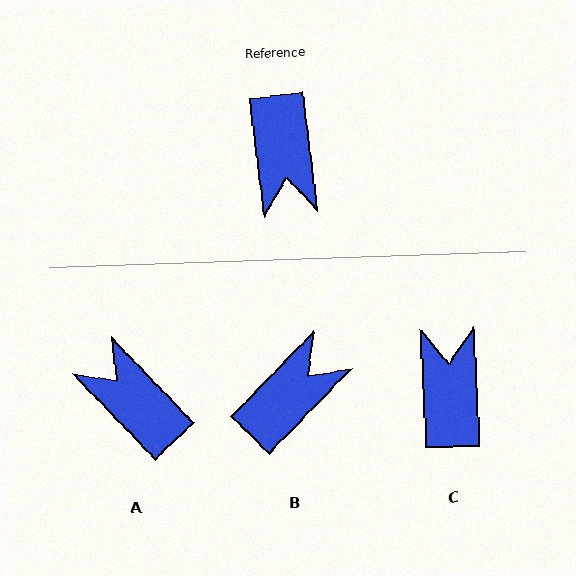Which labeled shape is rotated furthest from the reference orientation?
C, about 176 degrees away.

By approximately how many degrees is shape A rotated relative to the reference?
Approximately 143 degrees clockwise.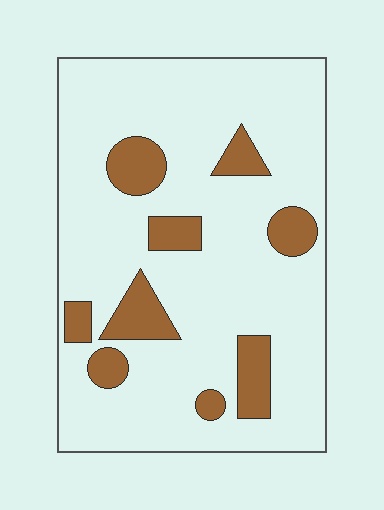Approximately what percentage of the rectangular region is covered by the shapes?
Approximately 15%.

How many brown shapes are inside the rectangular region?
9.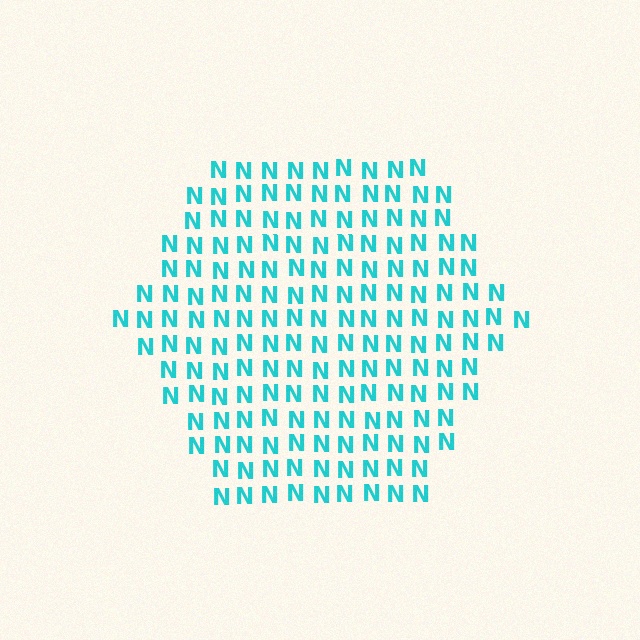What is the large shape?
The large shape is a hexagon.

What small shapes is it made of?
It is made of small letter N's.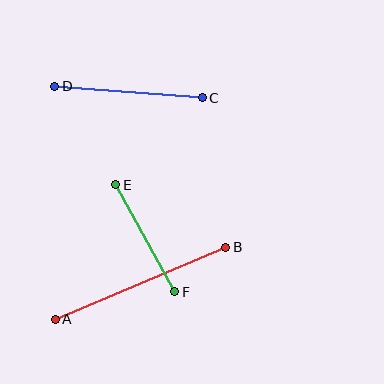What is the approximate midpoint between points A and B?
The midpoint is at approximately (140, 283) pixels.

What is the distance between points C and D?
The distance is approximately 148 pixels.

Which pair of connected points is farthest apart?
Points A and B are farthest apart.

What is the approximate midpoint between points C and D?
The midpoint is at approximately (128, 92) pixels.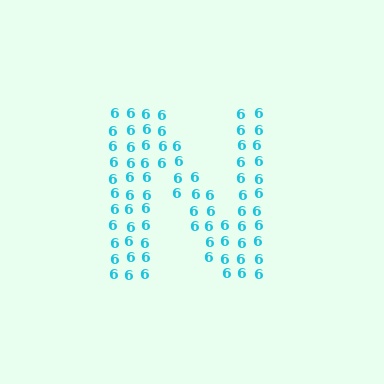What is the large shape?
The large shape is the letter N.